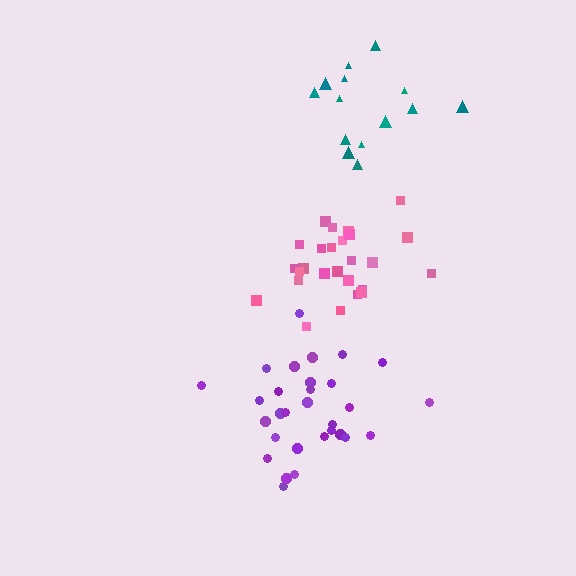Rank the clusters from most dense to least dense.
pink, purple, teal.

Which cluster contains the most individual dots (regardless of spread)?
Purple (30).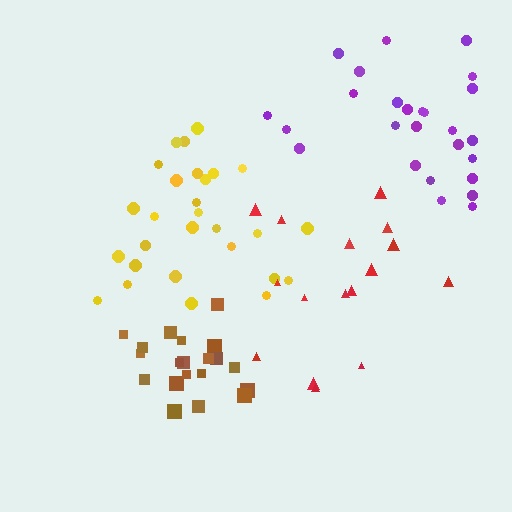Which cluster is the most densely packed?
Brown.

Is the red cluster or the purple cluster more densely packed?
Purple.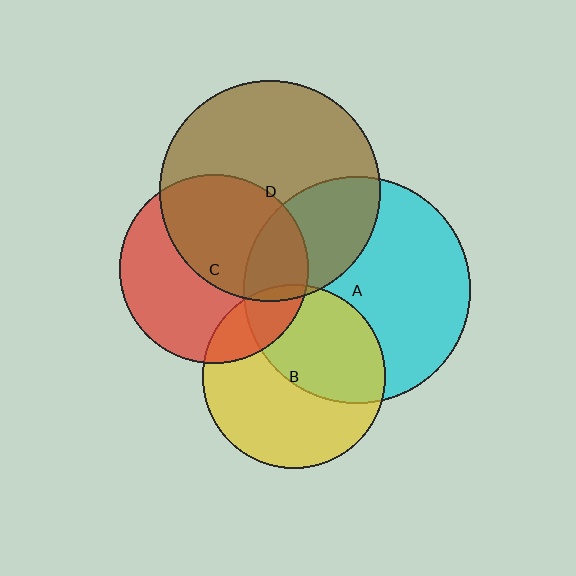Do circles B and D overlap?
Yes.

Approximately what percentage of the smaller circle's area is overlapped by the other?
Approximately 5%.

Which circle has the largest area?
Circle A (cyan).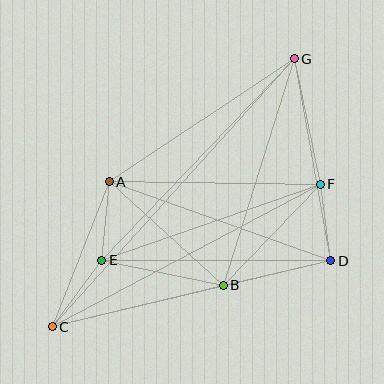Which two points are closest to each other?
Points D and F are closest to each other.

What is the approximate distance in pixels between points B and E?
The distance between B and E is approximately 124 pixels.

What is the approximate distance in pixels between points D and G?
The distance between D and G is approximately 205 pixels.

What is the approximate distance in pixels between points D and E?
The distance between D and E is approximately 229 pixels.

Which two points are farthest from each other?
Points C and G are farthest from each other.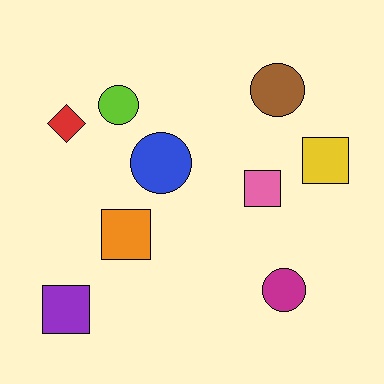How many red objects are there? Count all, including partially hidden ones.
There is 1 red object.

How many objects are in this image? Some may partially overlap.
There are 9 objects.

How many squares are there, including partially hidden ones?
There are 4 squares.